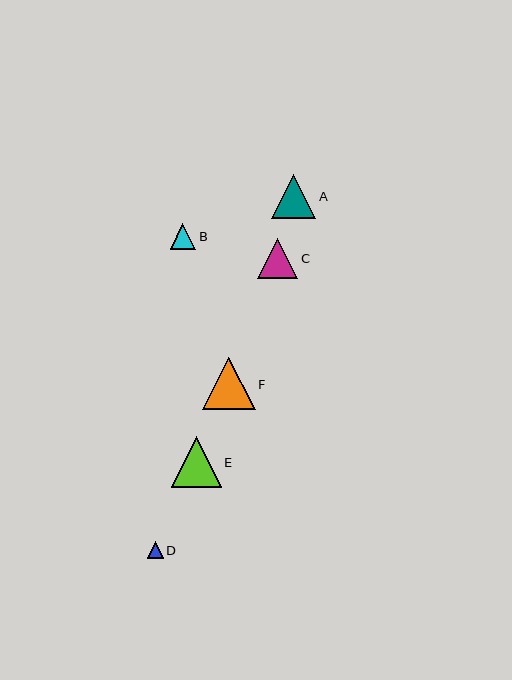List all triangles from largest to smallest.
From largest to smallest: F, E, A, C, B, D.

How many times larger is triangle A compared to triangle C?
Triangle A is approximately 1.1 times the size of triangle C.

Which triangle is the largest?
Triangle F is the largest with a size of approximately 52 pixels.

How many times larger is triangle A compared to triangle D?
Triangle A is approximately 2.7 times the size of triangle D.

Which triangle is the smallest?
Triangle D is the smallest with a size of approximately 16 pixels.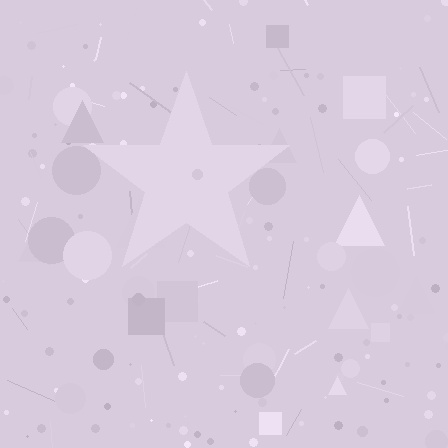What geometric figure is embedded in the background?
A star is embedded in the background.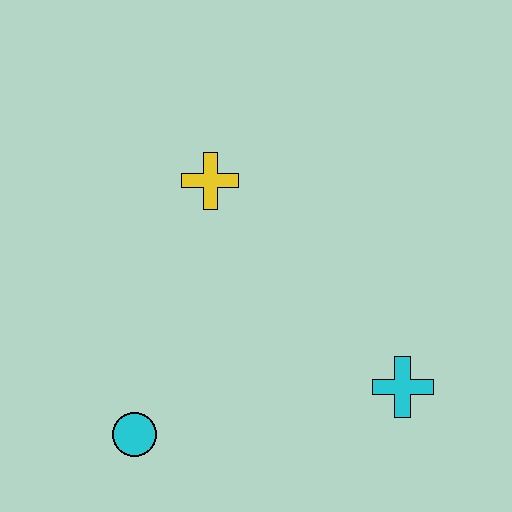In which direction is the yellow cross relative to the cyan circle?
The yellow cross is above the cyan circle.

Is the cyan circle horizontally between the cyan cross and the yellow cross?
No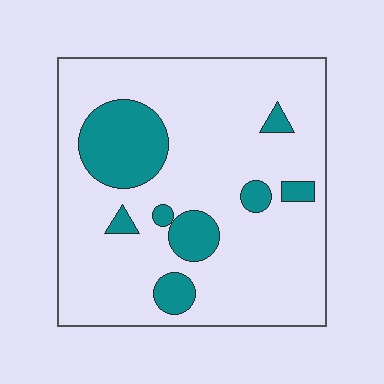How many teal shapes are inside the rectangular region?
8.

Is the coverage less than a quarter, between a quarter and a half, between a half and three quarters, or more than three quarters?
Less than a quarter.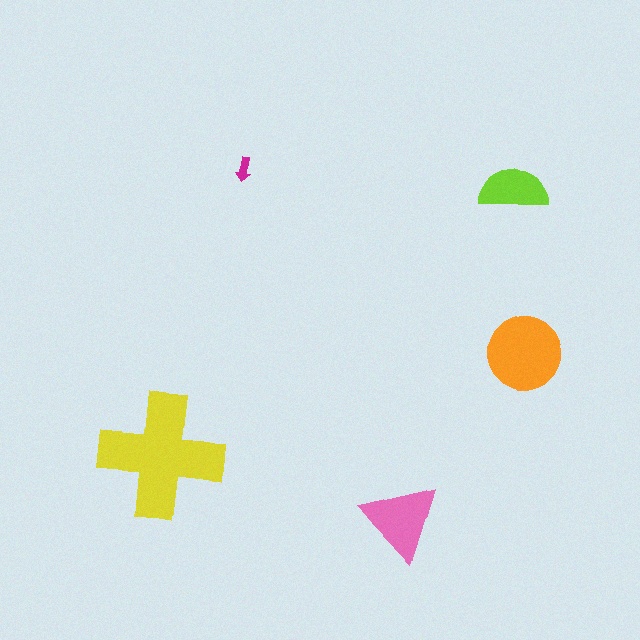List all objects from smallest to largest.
The magenta arrow, the lime semicircle, the pink triangle, the orange circle, the yellow cross.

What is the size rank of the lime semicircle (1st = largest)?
4th.